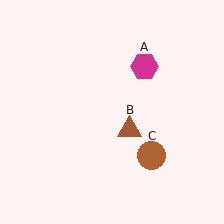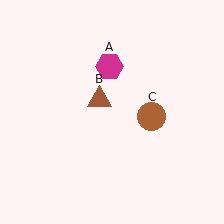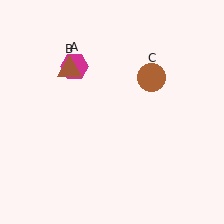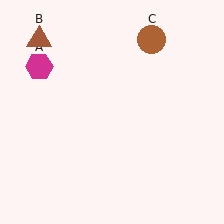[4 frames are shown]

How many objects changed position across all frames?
3 objects changed position: magenta hexagon (object A), brown triangle (object B), brown circle (object C).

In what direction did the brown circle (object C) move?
The brown circle (object C) moved up.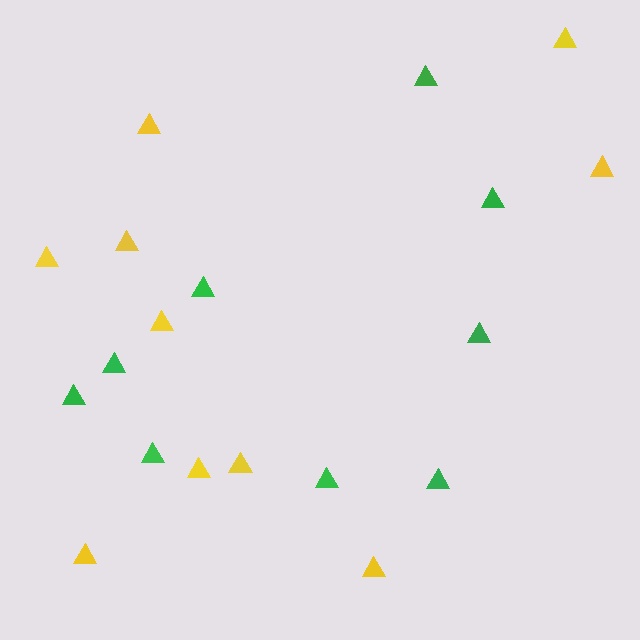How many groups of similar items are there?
There are 2 groups: one group of green triangles (9) and one group of yellow triangles (10).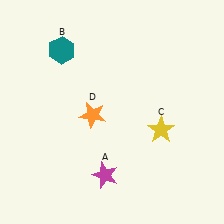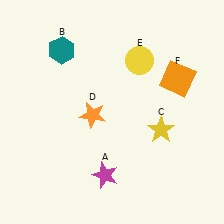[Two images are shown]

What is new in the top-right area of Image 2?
An orange square (F) was added in the top-right area of Image 2.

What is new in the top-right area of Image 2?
A yellow circle (E) was added in the top-right area of Image 2.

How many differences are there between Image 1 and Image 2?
There are 2 differences between the two images.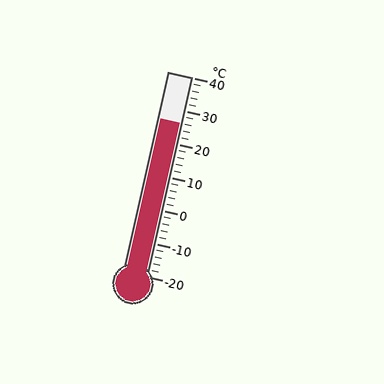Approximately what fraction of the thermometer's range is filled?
The thermometer is filled to approximately 75% of its range.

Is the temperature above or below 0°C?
The temperature is above 0°C.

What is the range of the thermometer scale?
The thermometer scale ranges from -20°C to 40°C.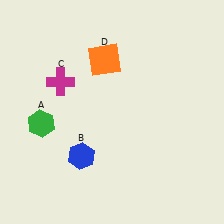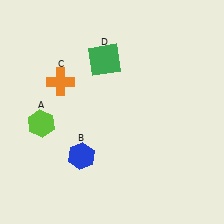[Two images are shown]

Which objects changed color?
A changed from green to lime. C changed from magenta to orange. D changed from orange to green.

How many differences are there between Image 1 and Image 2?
There are 3 differences between the two images.